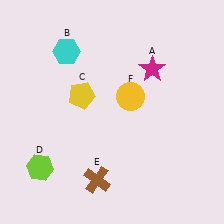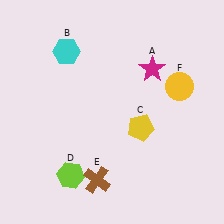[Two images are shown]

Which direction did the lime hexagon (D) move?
The lime hexagon (D) moved right.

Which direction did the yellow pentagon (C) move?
The yellow pentagon (C) moved right.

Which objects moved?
The objects that moved are: the yellow pentagon (C), the lime hexagon (D), the yellow circle (F).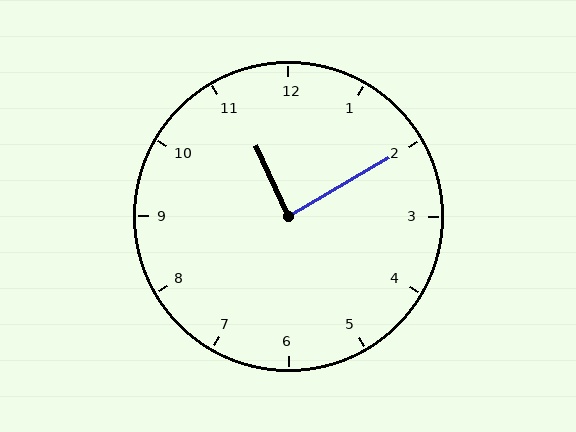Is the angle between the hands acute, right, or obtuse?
It is right.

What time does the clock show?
11:10.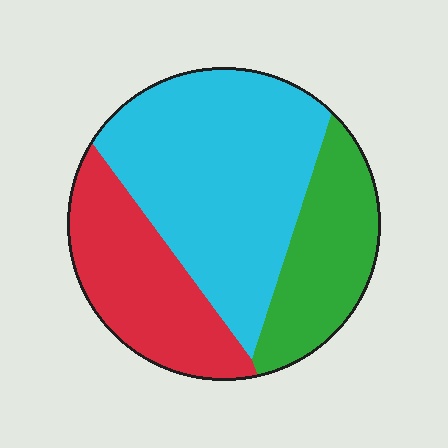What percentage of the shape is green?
Green takes up about one quarter (1/4) of the shape.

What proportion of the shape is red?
Red covers around 25% of the shape.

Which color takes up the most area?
Cyan, at roughly 50%.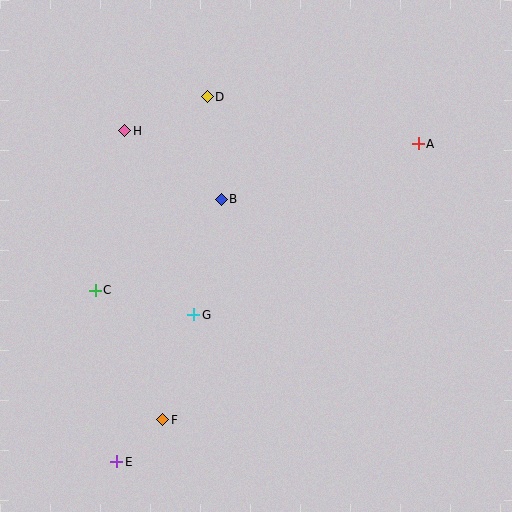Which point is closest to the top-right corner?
Point A is closest to the top-right corner.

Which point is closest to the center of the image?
Point B at (221, 199) is closest to the center.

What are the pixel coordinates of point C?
Point C is at (95, 290).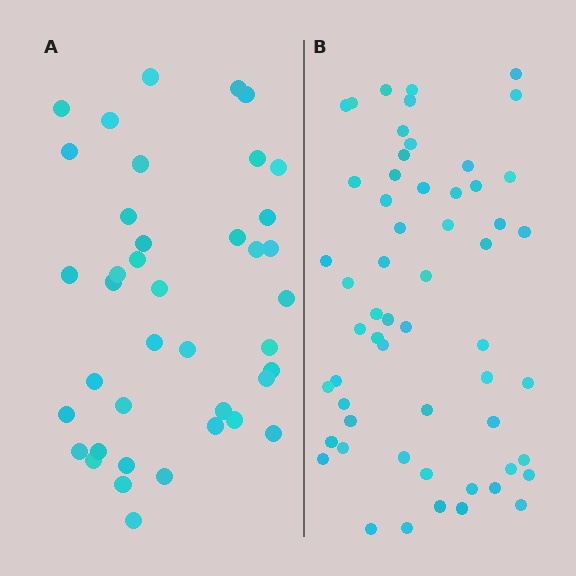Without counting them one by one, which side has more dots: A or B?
Region B (the right region) has more dots.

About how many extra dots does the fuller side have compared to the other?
Region B has approximately 15 more dots than region A.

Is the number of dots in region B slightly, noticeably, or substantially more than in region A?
Region B has noticeably more, but not dramatically so. The ratio is roughly 1.4 to 1.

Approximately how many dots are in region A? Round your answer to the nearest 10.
About 40 dots.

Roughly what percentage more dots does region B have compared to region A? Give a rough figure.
About 40% more.